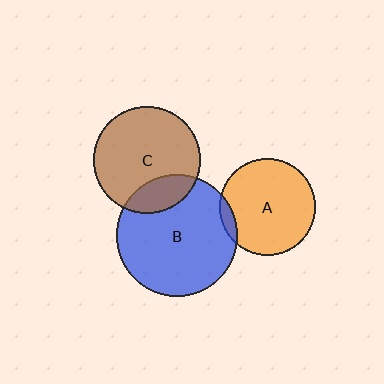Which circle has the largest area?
Circle B (blue).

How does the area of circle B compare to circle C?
Approximately 1.3 times.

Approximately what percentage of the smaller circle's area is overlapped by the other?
Approximately 20%.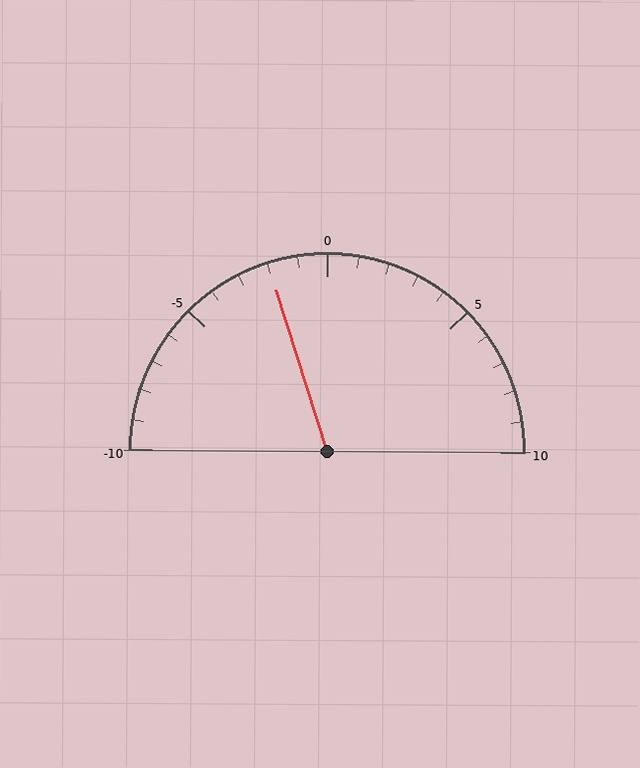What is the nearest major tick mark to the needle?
The nearest major tick mark is 0.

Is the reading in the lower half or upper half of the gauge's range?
The reading is in the lower half of the range (-10 to 10).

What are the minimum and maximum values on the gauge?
The gauge ranges from -10 to 10.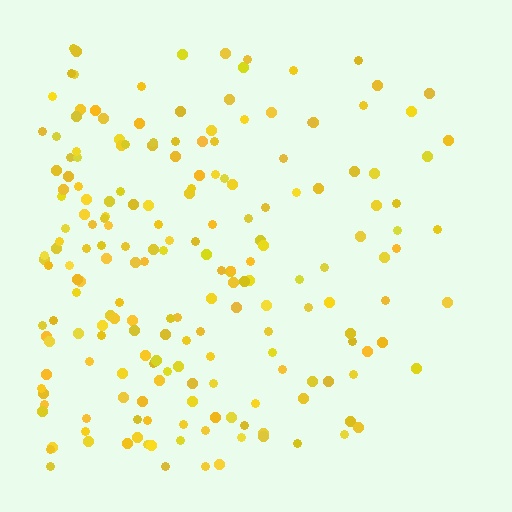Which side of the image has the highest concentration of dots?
The left.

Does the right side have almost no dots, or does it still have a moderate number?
Still a moderate number, just noticeably fewer than the left.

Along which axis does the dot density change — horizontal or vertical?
Horizontal.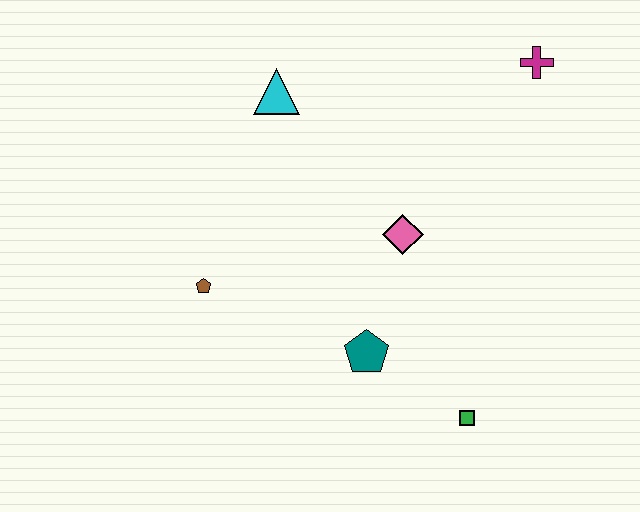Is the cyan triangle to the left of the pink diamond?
Yes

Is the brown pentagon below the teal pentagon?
No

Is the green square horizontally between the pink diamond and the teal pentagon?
No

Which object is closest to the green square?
The teal pentagon is closest to the green square.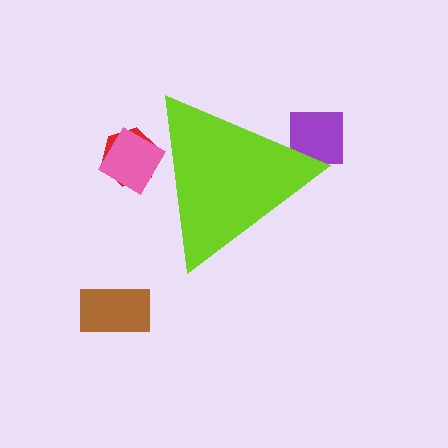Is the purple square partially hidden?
Yes, the purple square is partially hidden behind the lime triangle.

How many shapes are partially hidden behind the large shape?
3 shapes are partially hidden.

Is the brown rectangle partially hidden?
No, the brown rectangle is fully visible.